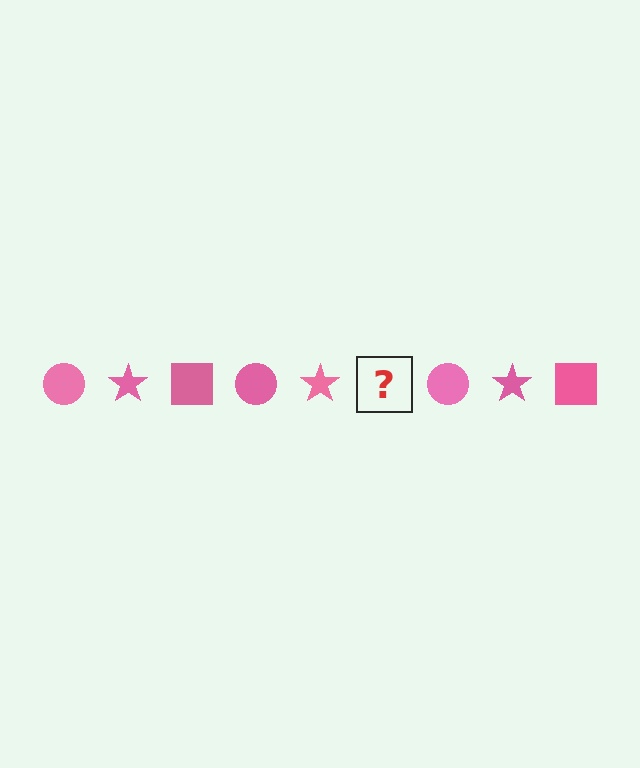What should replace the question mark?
The question mark should be replaced with a pink square.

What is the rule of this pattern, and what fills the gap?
The rule is that the pattern cycles through circle, star, square shapes in pink. The gap should be filled with a pink square.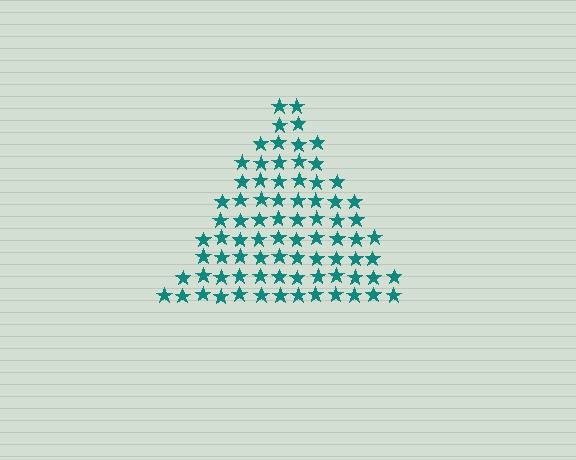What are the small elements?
The small elements are stars.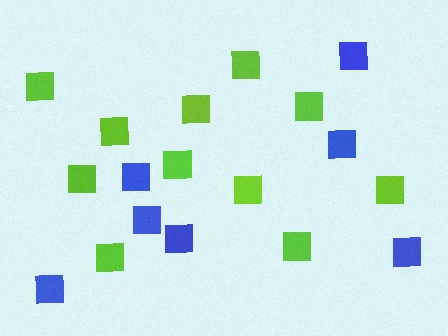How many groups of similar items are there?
There are 2 groups: one group of lime squares (11) and one group of blue squares (7).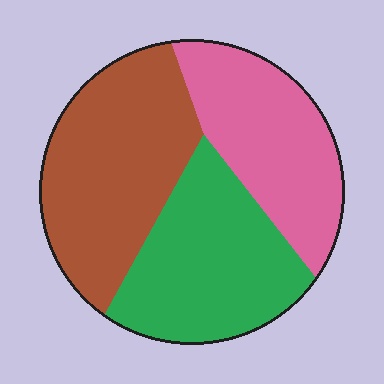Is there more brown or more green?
Brown.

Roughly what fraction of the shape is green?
Green takes up between a quarter and a half of the shape.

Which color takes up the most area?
Brown, at roughly 35%.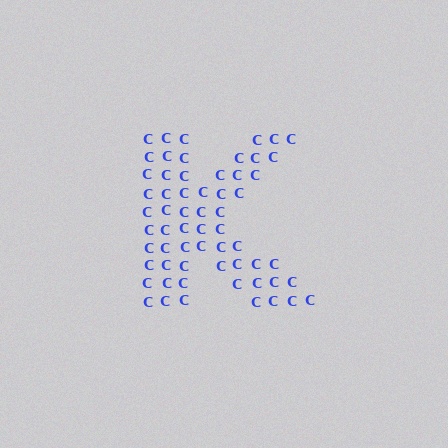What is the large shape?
The large shape is the letter K.